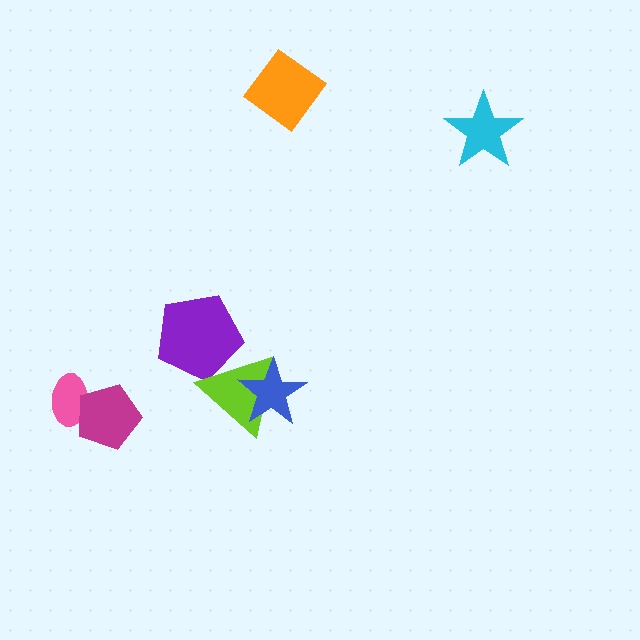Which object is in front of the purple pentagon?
The lime triangle is in front of the purple pentagon.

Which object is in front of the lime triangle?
The blue star is in front of the lime triangle.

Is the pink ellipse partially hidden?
Yes, it is partially covered by another shape.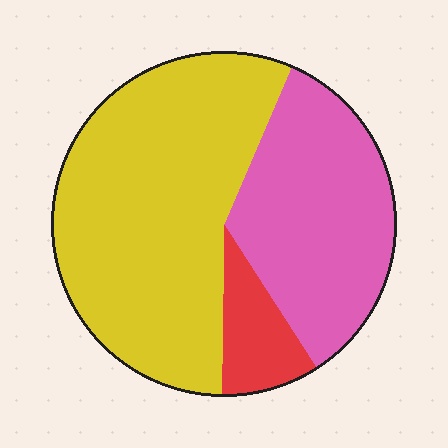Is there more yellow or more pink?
Yellow.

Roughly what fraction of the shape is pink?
Pink takes up about one third (1/3) of the shape.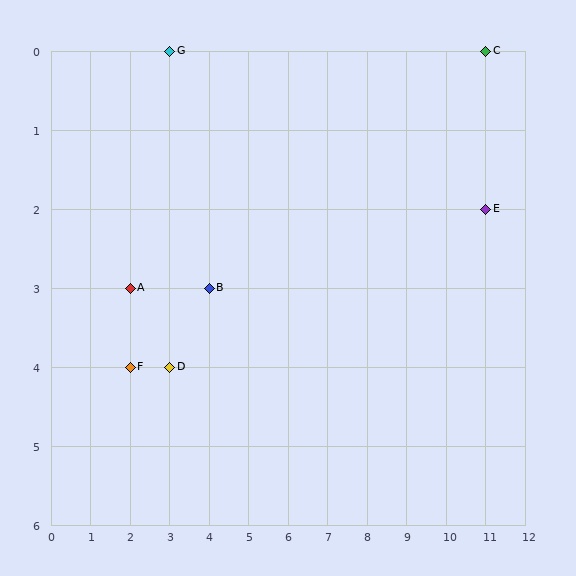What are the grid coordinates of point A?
Point A is at grid coordinates (2, 3).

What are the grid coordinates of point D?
Point D is at grid coordinates (3, 4).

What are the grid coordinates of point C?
Point C is at grid coordinates (11, 0).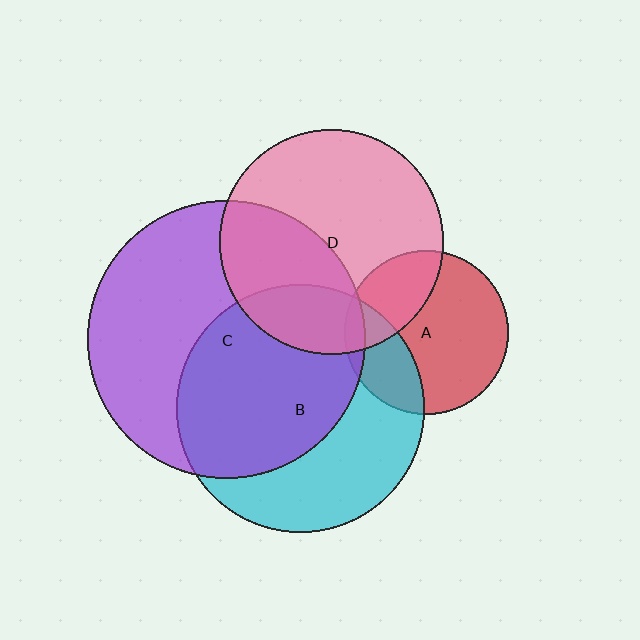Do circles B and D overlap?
Yes.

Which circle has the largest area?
Circle C (purple).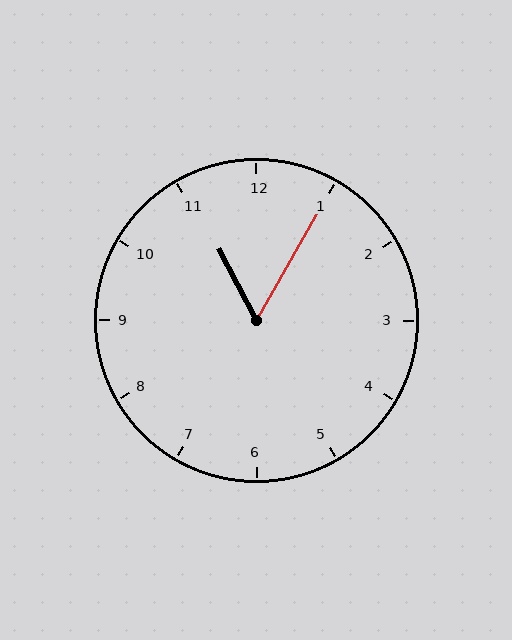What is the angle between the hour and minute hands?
Approximately 58 degrees.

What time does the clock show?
11:05.